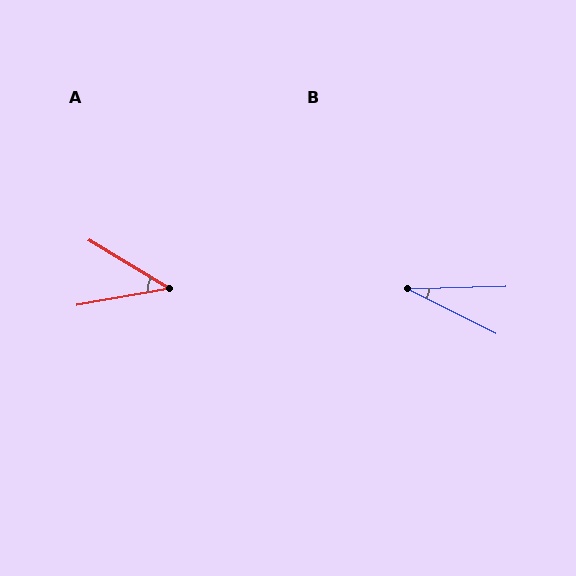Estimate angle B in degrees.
Approximately 28 degrees.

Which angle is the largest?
A, at approximately 41 degrees.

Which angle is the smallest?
B, at approximately 28 degrees.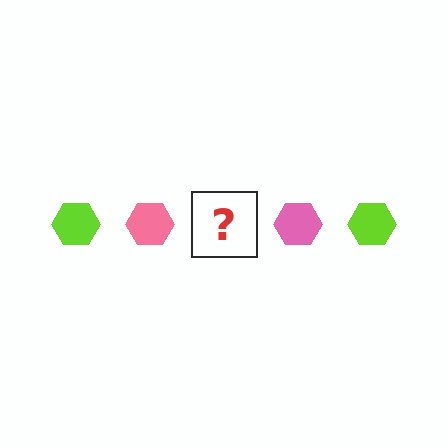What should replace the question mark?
The question mark should be replaced with a lime hexagon.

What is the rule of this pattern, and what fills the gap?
The rule is that the pattern cycles through lime, pink hexagons. The gap should be filled with a lime hexagon.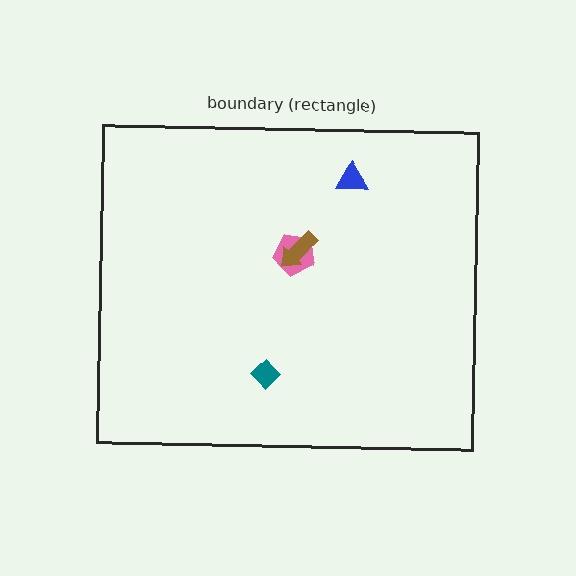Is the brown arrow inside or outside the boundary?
Inside.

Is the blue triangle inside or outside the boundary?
Inside.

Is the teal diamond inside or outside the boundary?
Inside.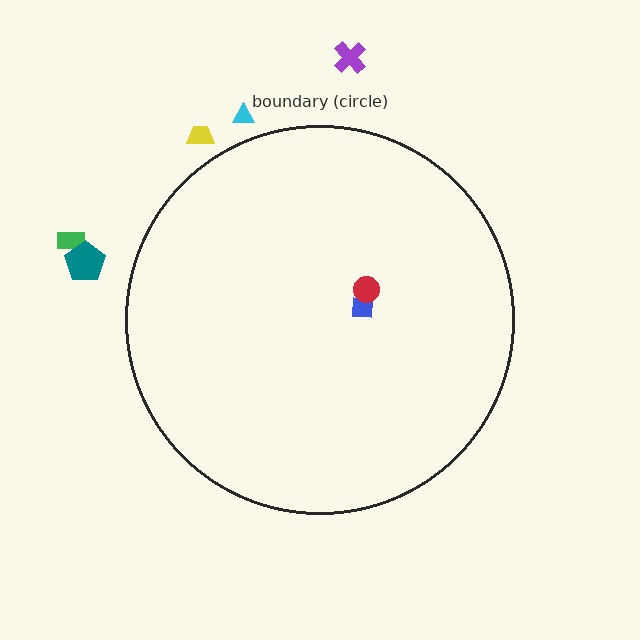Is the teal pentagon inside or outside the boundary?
Outside.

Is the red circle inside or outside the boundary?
Inside.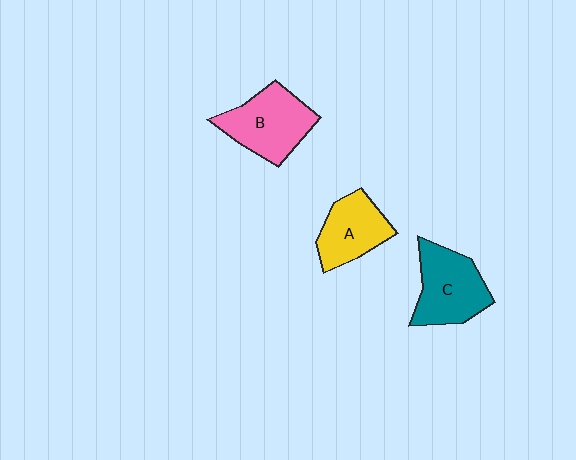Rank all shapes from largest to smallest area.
From largest to smallest: B (pink), C (teal), A (yellow).